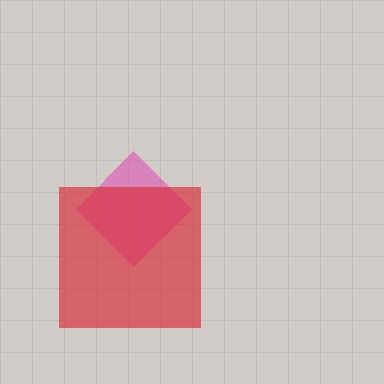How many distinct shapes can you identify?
There are 2 distinct shapes: a pink diamond, a red square.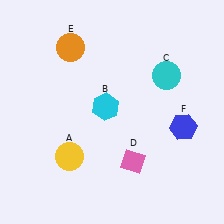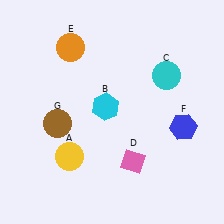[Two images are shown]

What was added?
A brown circle (G) was added in Image 2.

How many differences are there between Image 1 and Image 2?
There is 1 difference between the two images.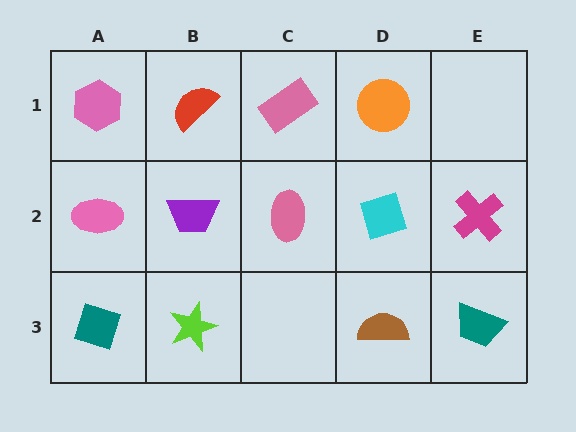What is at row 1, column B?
A red semicircle.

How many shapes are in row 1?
4 shapes.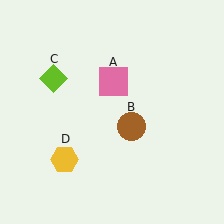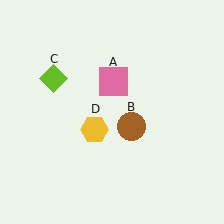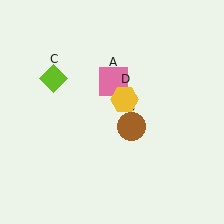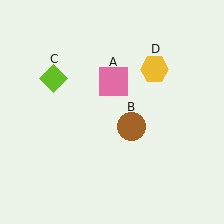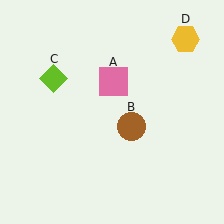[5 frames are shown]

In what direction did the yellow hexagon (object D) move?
The yellow hexagon (object D) moved up and to the right.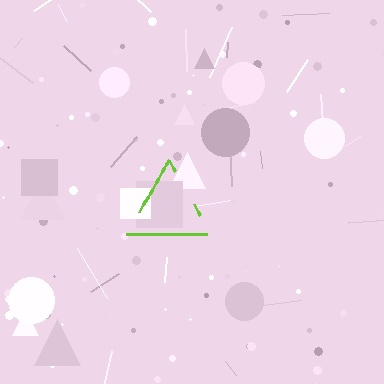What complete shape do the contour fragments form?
The contour fragments form a triangle.